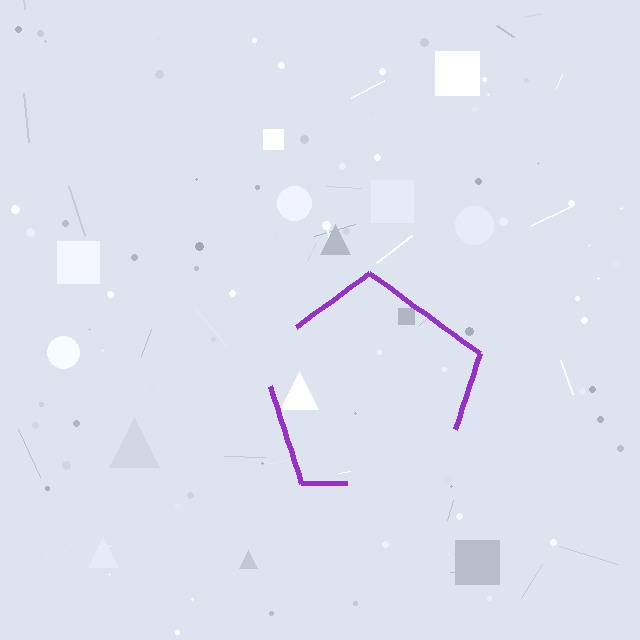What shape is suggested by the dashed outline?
The dashed outline suggests a pentagon.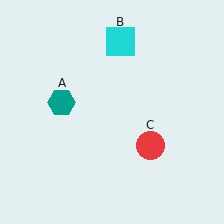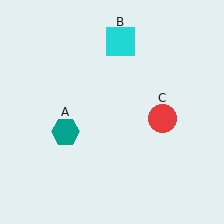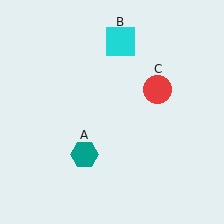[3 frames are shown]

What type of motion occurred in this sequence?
The teal hexagon (object A), red circle (object C) rotated counterclockwise around the center of the scene.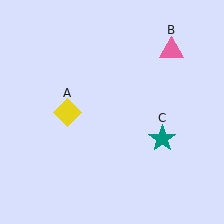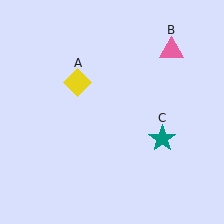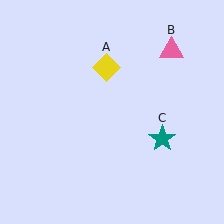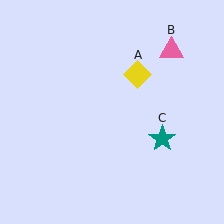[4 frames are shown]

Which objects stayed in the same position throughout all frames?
Pink triangle (object B) and teal star (object C) remained stationary.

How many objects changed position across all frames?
1 object changed position: yellow diamond (object A).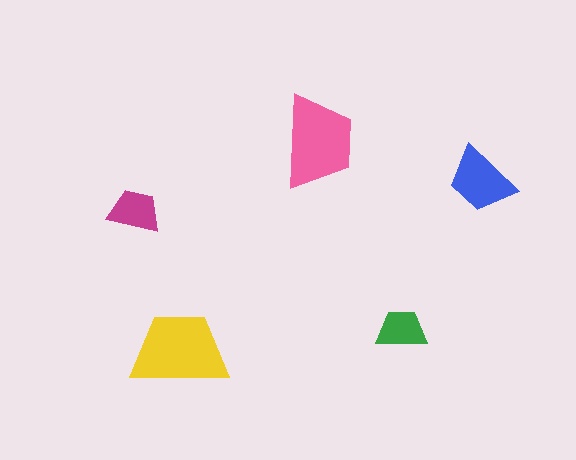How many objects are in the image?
There are 5 objects in the image.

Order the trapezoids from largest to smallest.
the yellow one, the pink one, the blue one, the magenta one, the green one.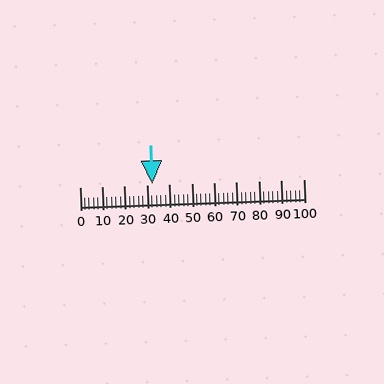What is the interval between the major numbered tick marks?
The major tick marks are spaced 10 units apart.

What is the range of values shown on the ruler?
The ruler shows values from 0 to 100.